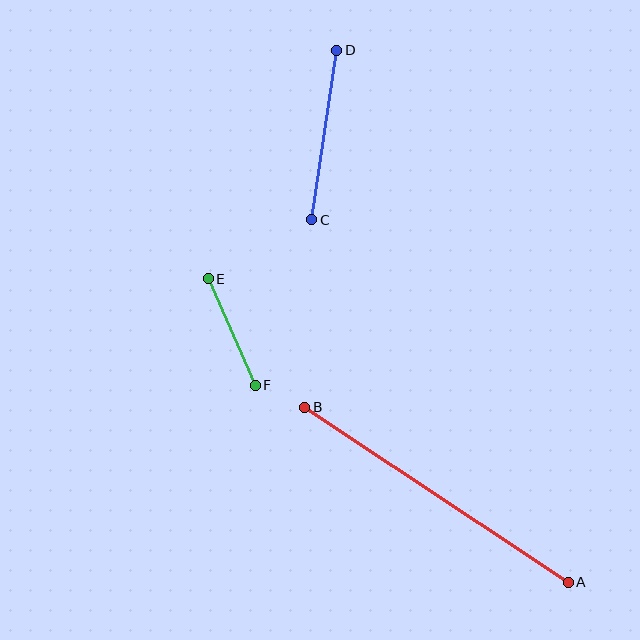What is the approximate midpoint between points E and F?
The midpoint is at approximately (232, 332) pixels.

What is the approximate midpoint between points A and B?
The midpoint is at approximately (437, 495) pixels.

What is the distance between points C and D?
The distance is approximately 171 pixels.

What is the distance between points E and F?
The distance is approximately 116 pixels.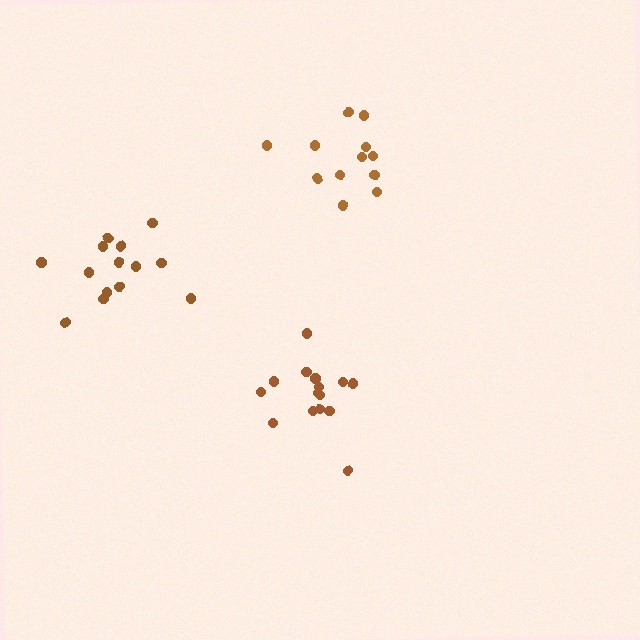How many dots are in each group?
Group 1: 12 dots, Group 2: 15 dots, Group 3: 14 dots (41 total).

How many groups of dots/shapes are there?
There are 3 groups.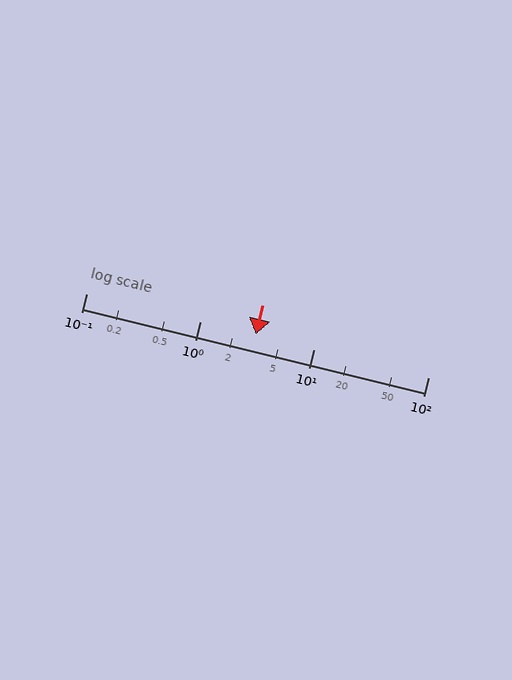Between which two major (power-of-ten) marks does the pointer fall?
The pointer is between 1 and 10.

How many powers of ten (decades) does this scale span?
The scale spans 3 decades, from 0.1 to 100.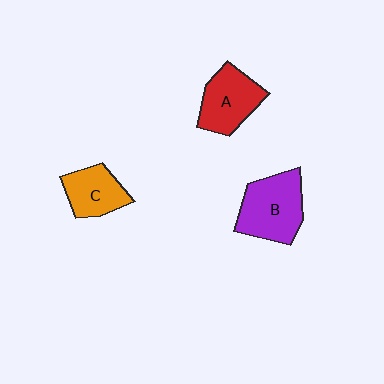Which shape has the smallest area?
Shape C (orange).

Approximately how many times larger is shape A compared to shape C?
Approximately 1.2 times.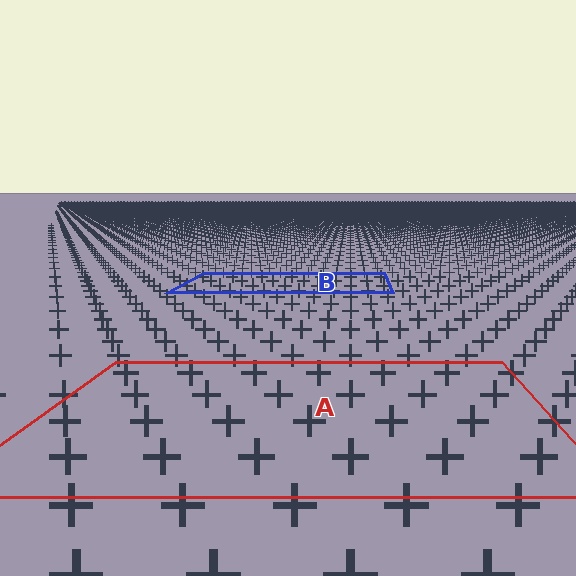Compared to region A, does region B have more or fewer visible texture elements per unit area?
Region B has more texture elements per unit area — they are packed more densely because it is farther away.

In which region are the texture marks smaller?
The texture marks are smaller in region B, because it is farther away.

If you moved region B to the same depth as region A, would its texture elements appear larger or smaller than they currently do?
They would appear larger. At a closer depth, the same texture elements are projected at a bigger on-screen size.